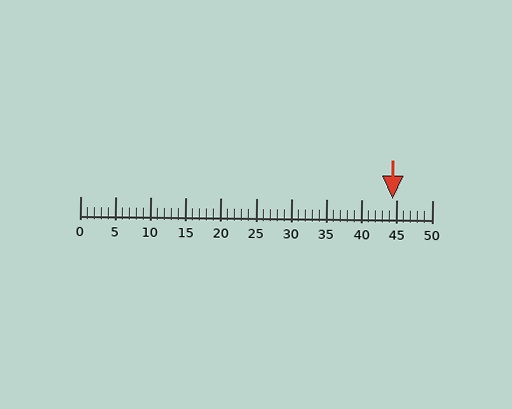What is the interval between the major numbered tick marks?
The major tick marks are spaced 5 units apart.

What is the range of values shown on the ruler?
The ruler shows values from 0 to 50.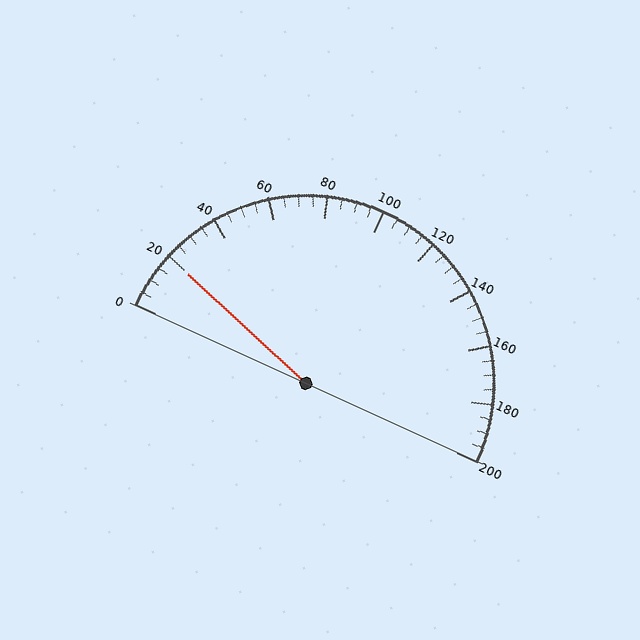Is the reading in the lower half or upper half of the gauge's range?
The reading is in the lower half of the range (0 to 200).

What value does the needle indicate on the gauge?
The needle indicates approximately 20.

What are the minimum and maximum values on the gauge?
The gauge ranges from 0 to 200.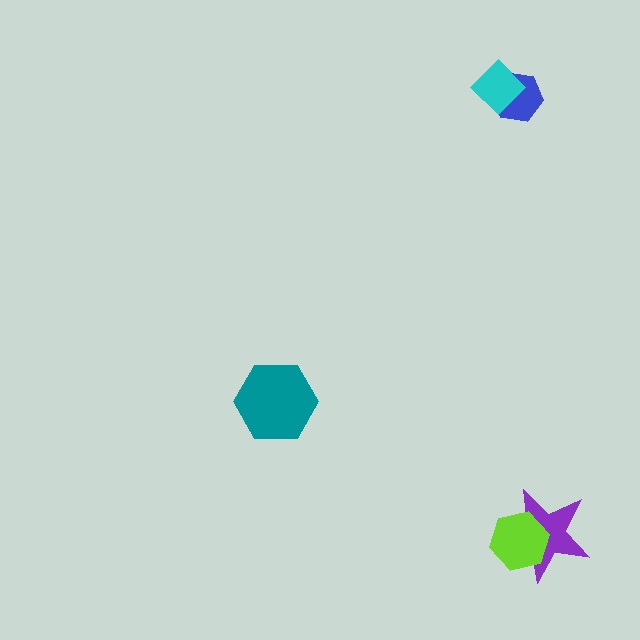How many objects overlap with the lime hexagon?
1 object overlaps with the lime hexagon.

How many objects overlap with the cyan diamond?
1 object overlaps with the cyan diamond.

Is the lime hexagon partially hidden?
No, no other shape covers it.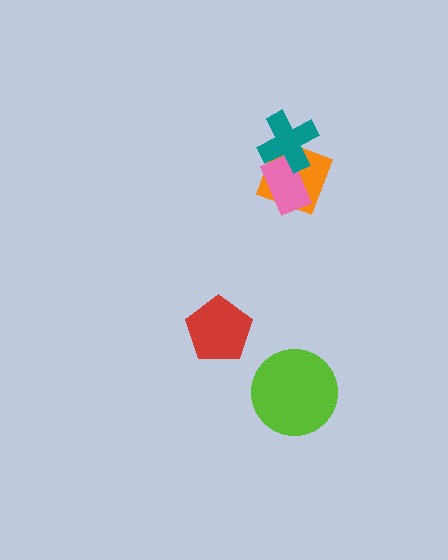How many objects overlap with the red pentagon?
0 objects overlap with the red pentagon.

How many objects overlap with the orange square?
2 objects overlap with the orange square.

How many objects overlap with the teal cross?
2 objects overlap with the teal cross.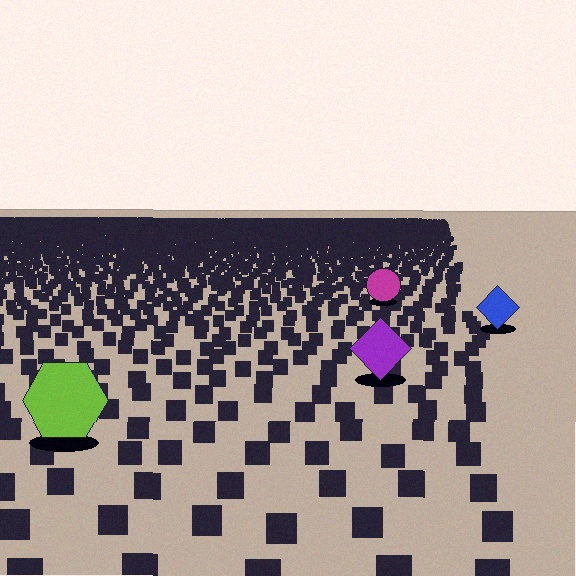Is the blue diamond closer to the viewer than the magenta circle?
Yes. The blue diamond is closer — you can tell from the texture gradient: the ground texture is coarser near it.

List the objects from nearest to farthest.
From nearest to farthest: the lime hexagon, the purple diamond, the blue diamond, the magenta circle.